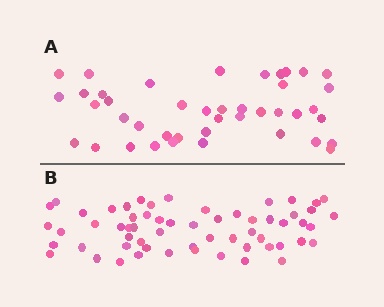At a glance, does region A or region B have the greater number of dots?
Region B (the bottom region) has more dots.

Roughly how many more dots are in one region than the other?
Region B has approximately 20 more dots than region A.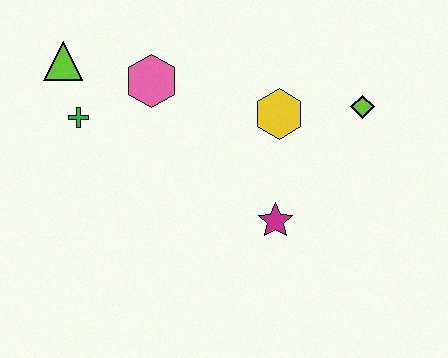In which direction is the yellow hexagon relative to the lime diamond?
The yellow hexagon is to the left of the lime diamond.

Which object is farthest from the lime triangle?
The lime diamond is farthest from the lime triangle.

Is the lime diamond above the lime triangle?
No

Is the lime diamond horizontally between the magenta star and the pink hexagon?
No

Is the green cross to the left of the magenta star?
Yes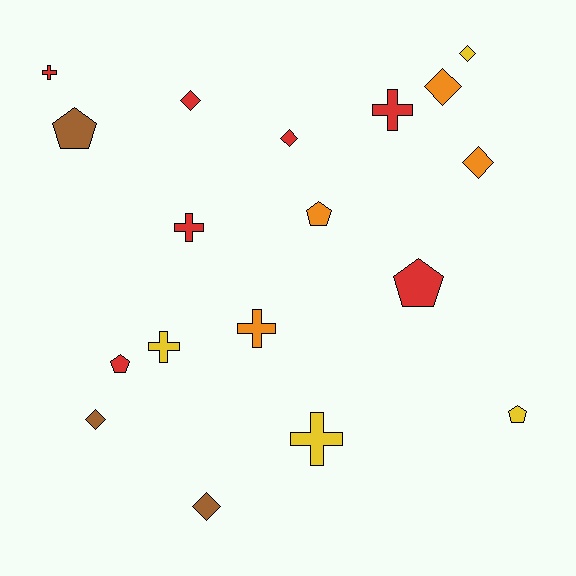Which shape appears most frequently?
Diamond, with 7 objects.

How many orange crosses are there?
There is 1 orange cross.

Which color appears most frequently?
Red, with 7 objects.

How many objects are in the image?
There are 18 objects.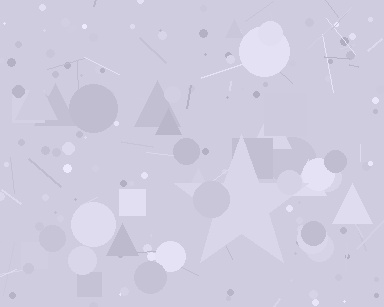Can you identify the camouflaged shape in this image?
The camouflaged shape is a star.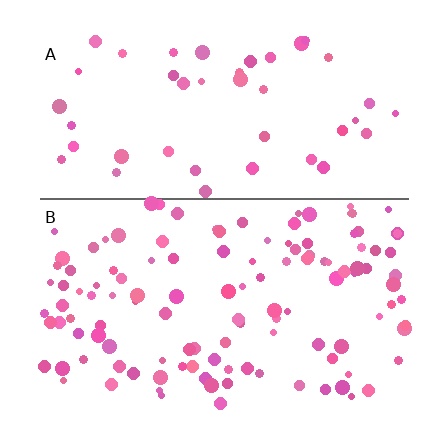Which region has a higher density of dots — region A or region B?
B (the bottom).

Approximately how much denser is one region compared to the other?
Approximately 2.6× — region B over region A.